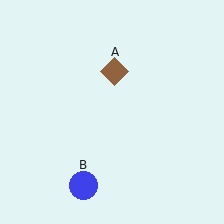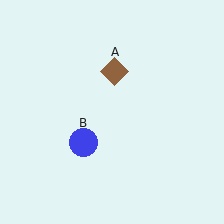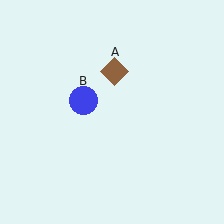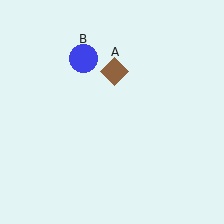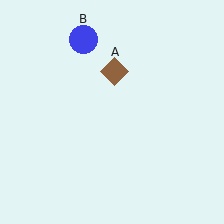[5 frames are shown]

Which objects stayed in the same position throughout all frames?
Brown diamond (object A) remained stationary.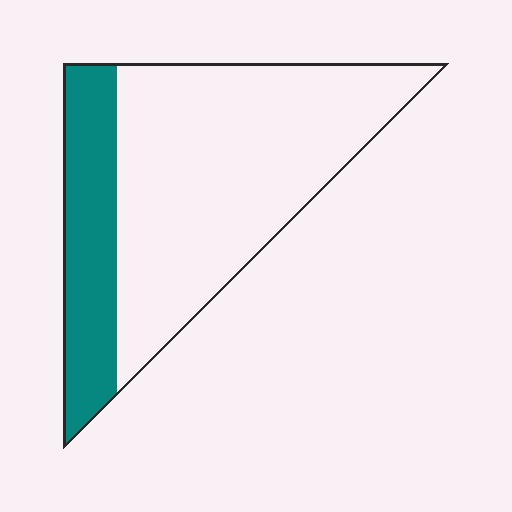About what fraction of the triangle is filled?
About one quarter (1/4).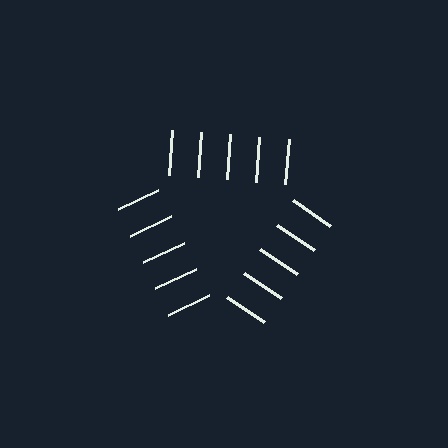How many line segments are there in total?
15 — 5 along each of the 3 edges.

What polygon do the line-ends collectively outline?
An illusory triangle — the line segments terminate on its edges but no continuous stroke is drawn.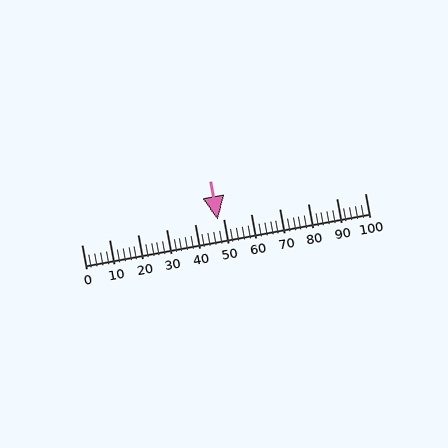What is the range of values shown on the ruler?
The ruler shows values from 0 to 100.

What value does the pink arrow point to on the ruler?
The pink arrow points to approximately 48.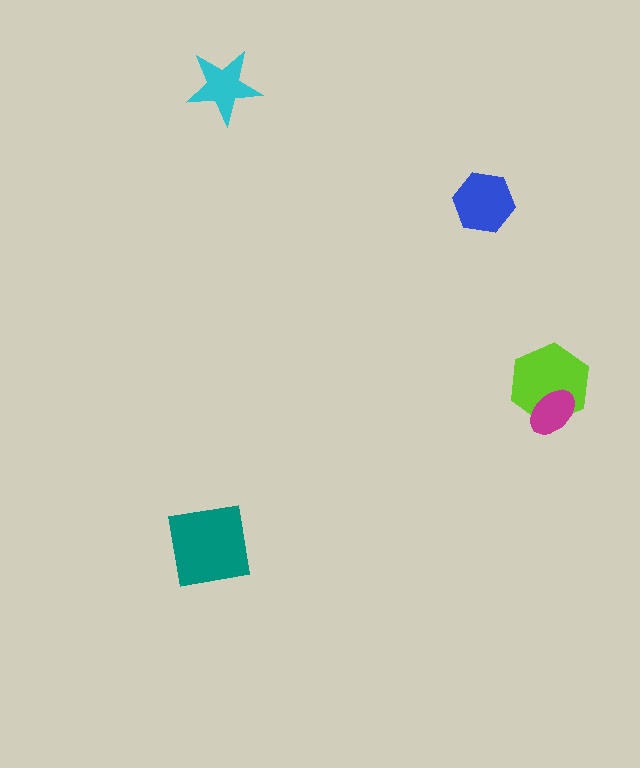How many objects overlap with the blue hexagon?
0 objects overlap with the blue hexagon.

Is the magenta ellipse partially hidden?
No, no other shape covers it.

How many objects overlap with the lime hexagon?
1 object overlaps with the lime hexagon.